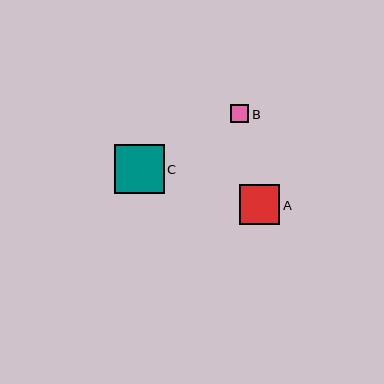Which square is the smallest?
Square B is the smallest with a size of approximately 19 pixels.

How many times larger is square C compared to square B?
Square C is approximately 2.7 times the size of square B.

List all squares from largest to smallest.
From largest to smallest: C, A, B.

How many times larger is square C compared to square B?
Square C is approximately 2.7 times the size of square B.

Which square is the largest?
Square C is the largest with a size of approximately 50 pixels.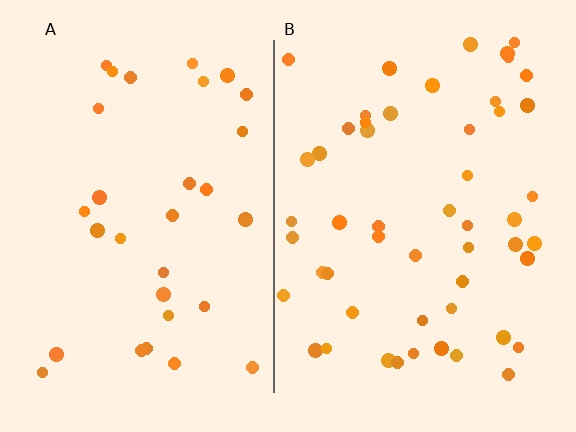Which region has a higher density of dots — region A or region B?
B (the right).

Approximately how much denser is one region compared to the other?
Approximately 1.7× — region B over region A.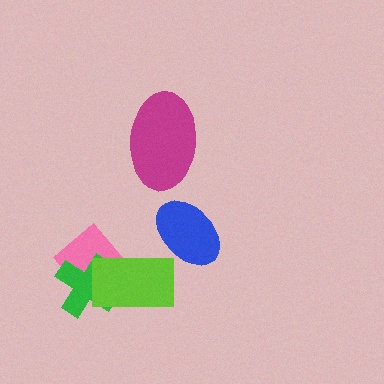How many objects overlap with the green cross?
2 objects overlap with the green cross.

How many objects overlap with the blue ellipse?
0 objects overlap with the blue ellipse.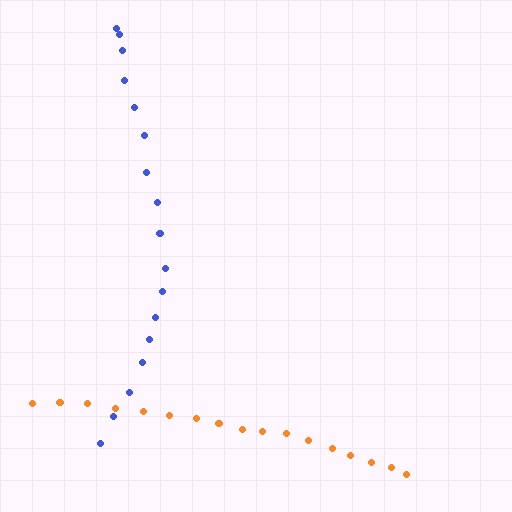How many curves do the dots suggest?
There are 2 distinct paths.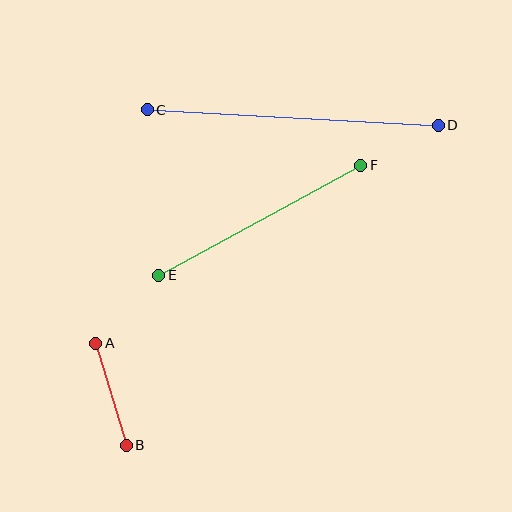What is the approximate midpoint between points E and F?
The midpoint is at approximately (260, 220) pixels.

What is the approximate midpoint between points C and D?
The midpoint is at approximately (293, 117) pixels.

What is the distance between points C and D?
The distance is approximately 292 pixels.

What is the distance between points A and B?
The distance is approximately 106 pixels.